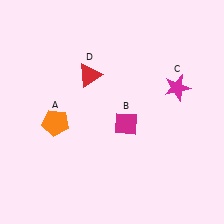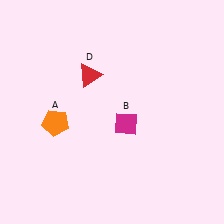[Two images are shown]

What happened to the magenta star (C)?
The magenta star (C) was removed in Image 2. It was in the top-right area of Image 1.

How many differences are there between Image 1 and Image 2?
There is 1 difference between the two images.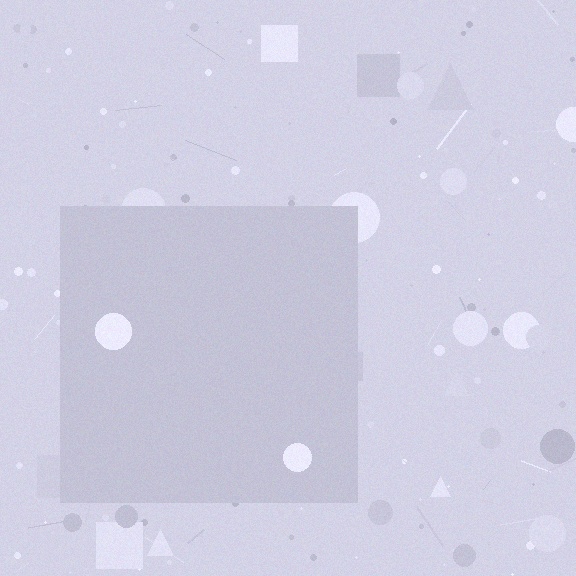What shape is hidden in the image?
A square is hidden in the image.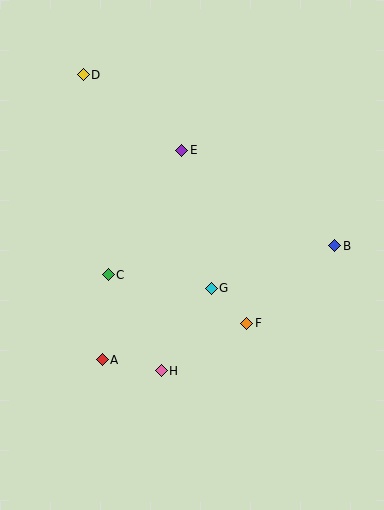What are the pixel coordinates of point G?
Point G is at (211, 288).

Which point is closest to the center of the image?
Point G at (211, 288) is closest to the center.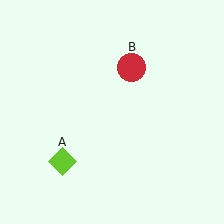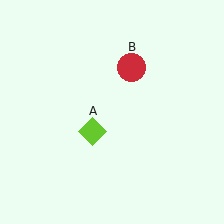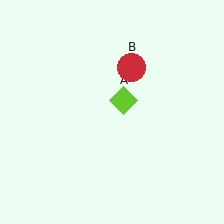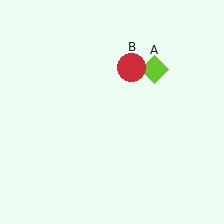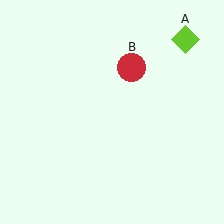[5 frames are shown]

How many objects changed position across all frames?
1 object changed position: lime diamond (object A).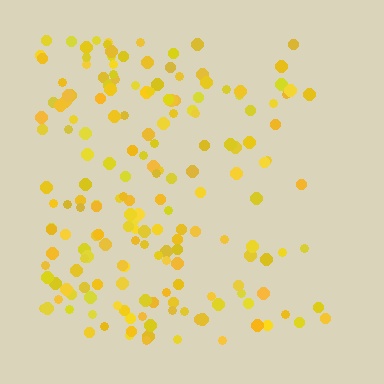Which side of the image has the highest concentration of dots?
The left.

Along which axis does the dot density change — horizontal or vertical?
Horizontal.